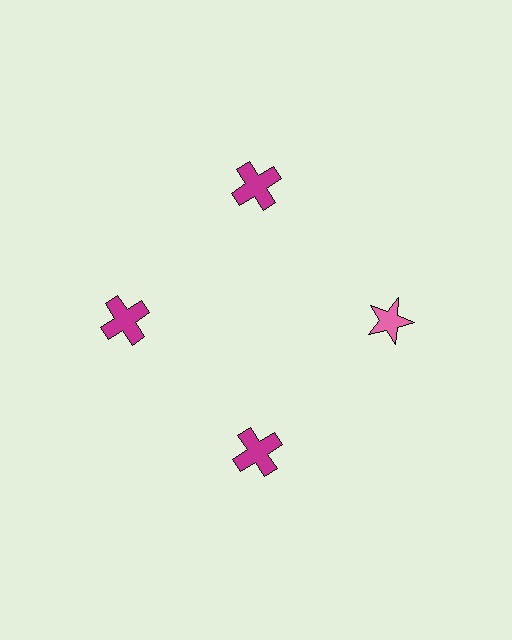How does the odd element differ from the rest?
It differs in both color (pink instead of magenta) and shape (star instead of cross).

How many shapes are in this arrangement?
There are 4 shapes arranged in a ring pattern.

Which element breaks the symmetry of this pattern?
The pink star at roughly the 3 o'clock position breaks the symmetry. All other shapes are magenta crosses.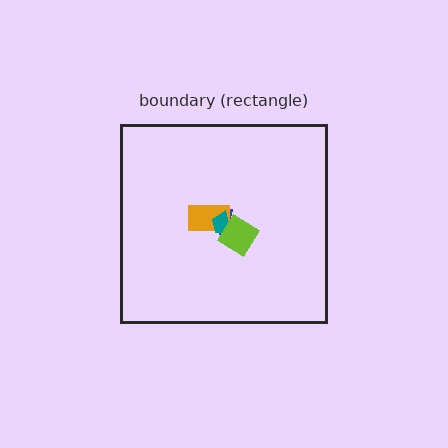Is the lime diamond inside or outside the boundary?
Inside.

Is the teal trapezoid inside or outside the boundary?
Inside.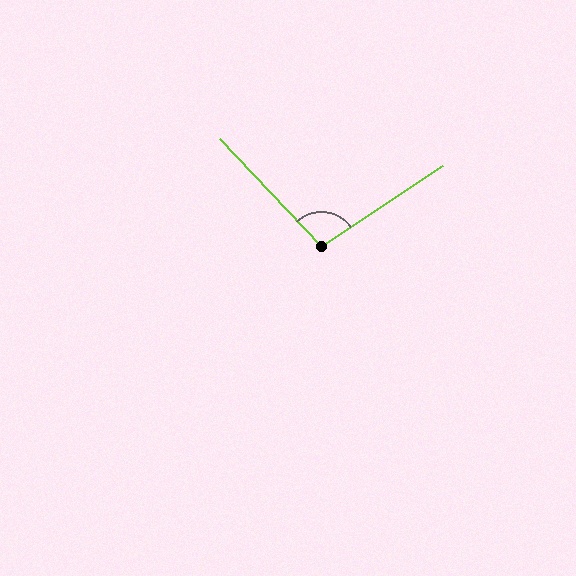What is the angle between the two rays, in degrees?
Approximately 99 degrees.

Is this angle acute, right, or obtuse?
It is obtuse.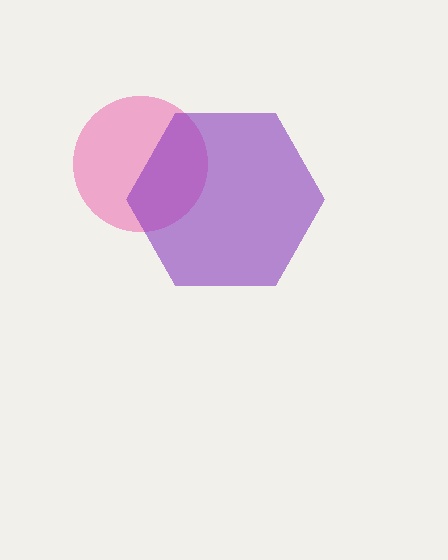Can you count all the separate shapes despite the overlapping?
Yes, there are 2 separate shapes.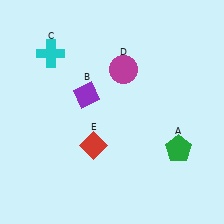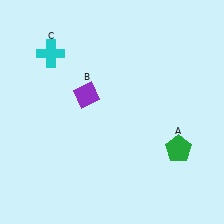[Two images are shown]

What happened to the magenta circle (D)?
The magenta circle (D) was removed in Image 2. It was in the top-right area of Image 1.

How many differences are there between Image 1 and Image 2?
There are 2 differences between the two images.